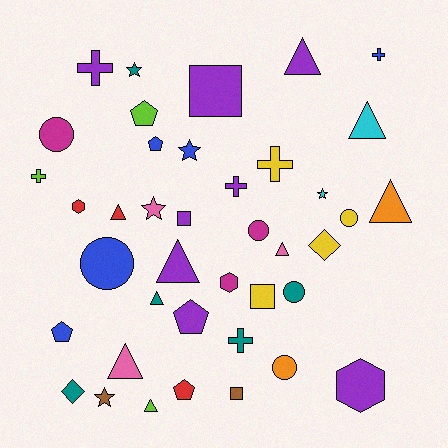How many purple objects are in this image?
There are 8 purple objects.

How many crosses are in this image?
There are 6 crosses.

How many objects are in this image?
There are 40 objects.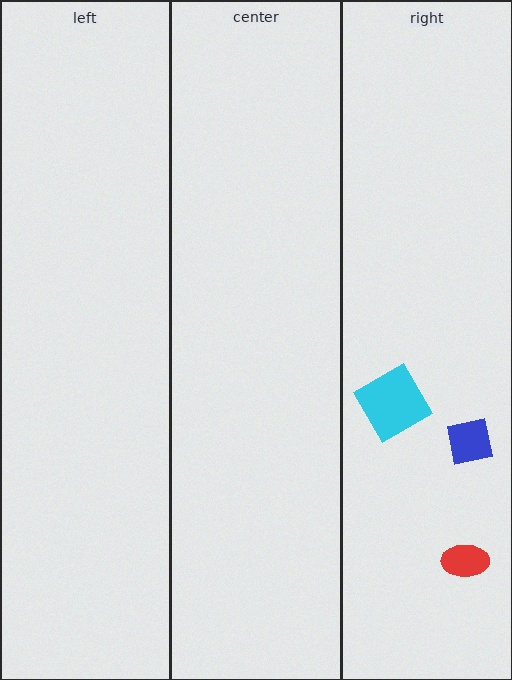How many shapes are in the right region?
3.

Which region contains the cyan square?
The right region.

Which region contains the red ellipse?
The right region.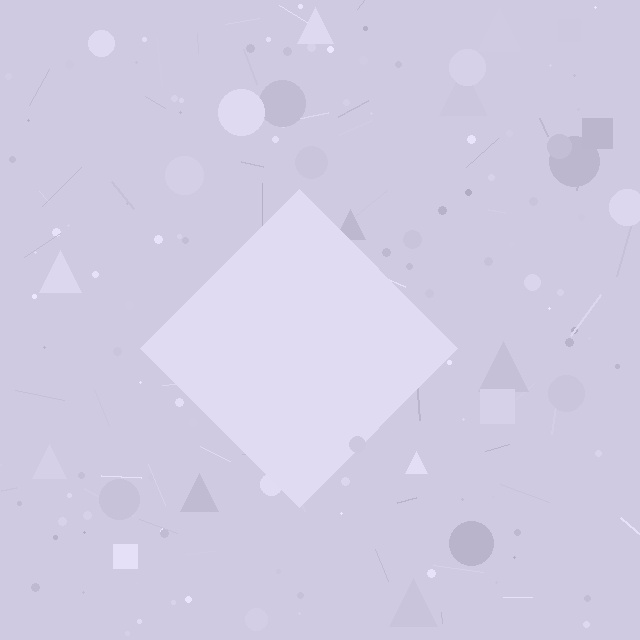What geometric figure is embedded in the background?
A diamond is embedded in the background.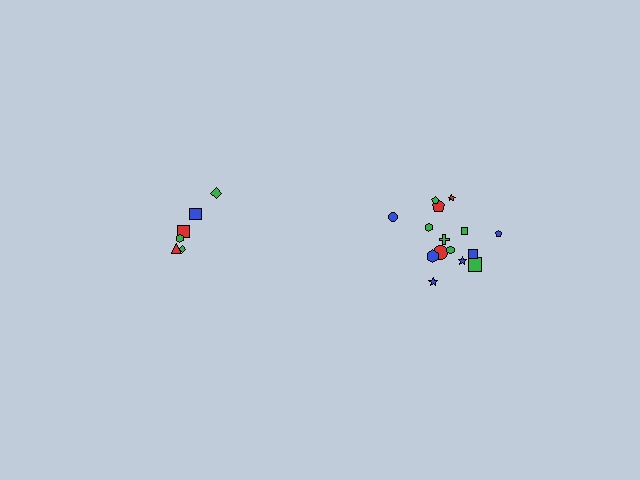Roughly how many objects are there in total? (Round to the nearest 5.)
Roughly 20 objects in total.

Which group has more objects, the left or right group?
The right group.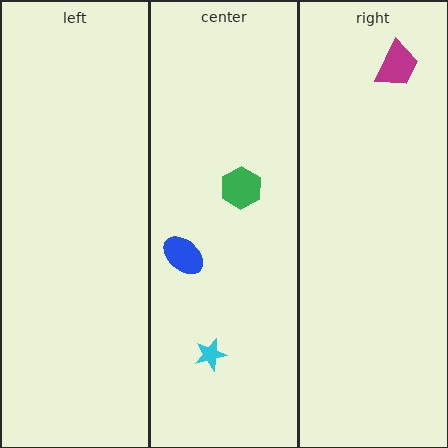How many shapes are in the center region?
3.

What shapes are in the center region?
The cyan star, the green hexagon, the blue ellipse.